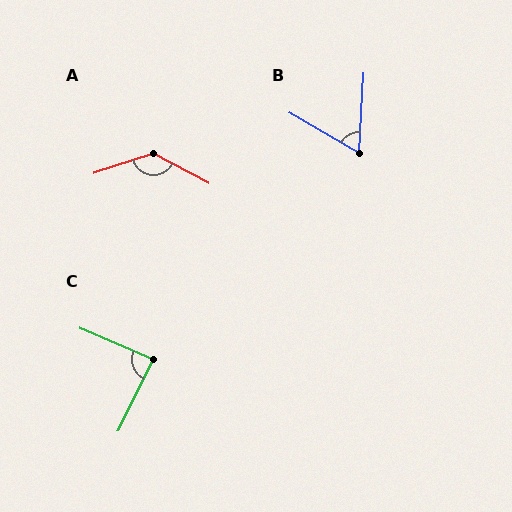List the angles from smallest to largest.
B (63°), C (87°), A (134°).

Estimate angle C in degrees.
Approximately 87 degrees.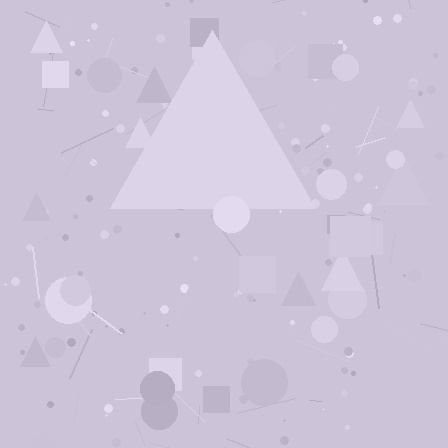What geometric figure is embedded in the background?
A triangle is embedded in the background.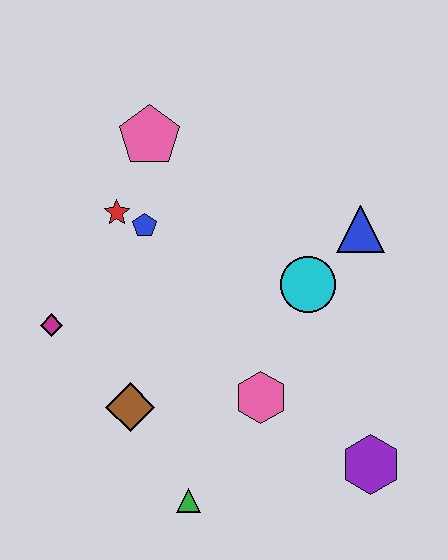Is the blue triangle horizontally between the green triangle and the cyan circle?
No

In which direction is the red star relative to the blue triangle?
The red star is to the left of the blue triangle.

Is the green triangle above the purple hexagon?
No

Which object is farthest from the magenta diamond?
The purple hexagon is farthest from the magenta diamond.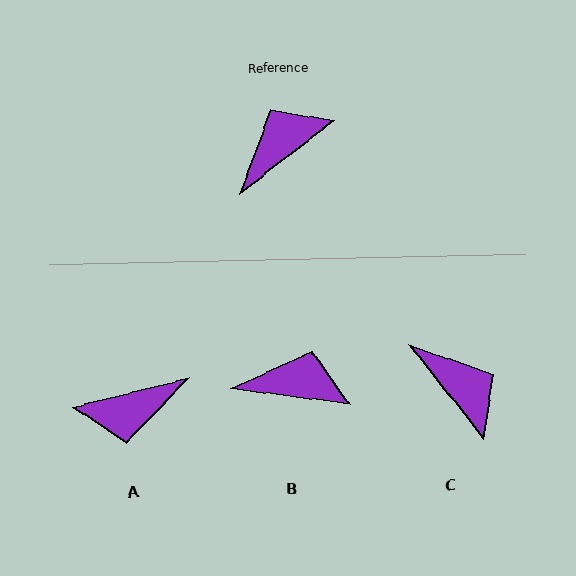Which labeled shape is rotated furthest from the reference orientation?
A, about 156 degrees away.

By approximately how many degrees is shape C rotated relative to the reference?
Approximately 89 degrees clockwise.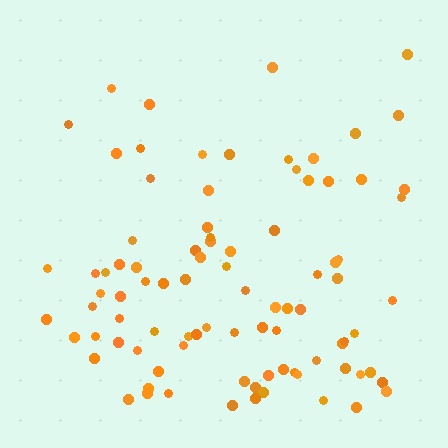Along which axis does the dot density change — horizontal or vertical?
Vertical.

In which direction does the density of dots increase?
From top to bottom, with the bottom side densest.